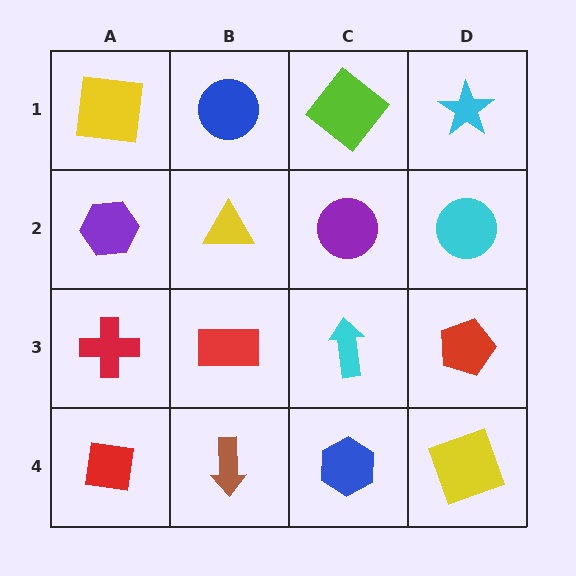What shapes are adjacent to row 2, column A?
A yellow square (row 1, column A), a red cross (row 3, column A), a yellow triangle (row 2, column B).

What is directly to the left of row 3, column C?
A red rectangle.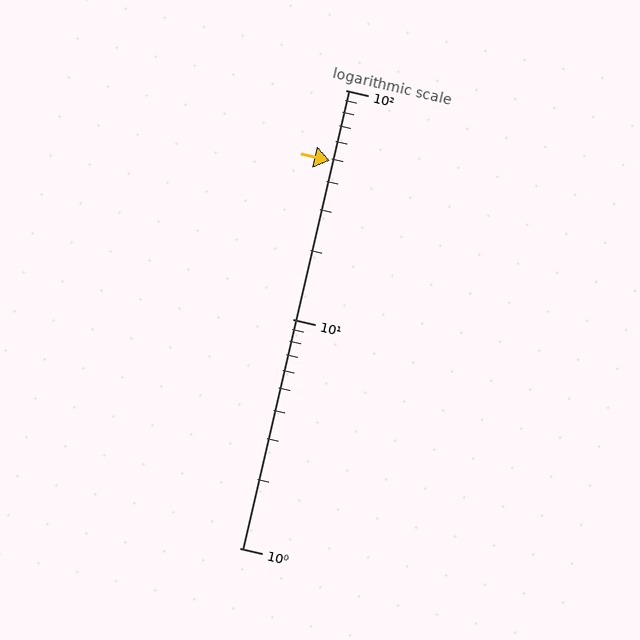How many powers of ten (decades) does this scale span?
The scale spans 2 decades, from 1 to 100.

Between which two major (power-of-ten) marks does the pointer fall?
The pointer is between 10 and 100.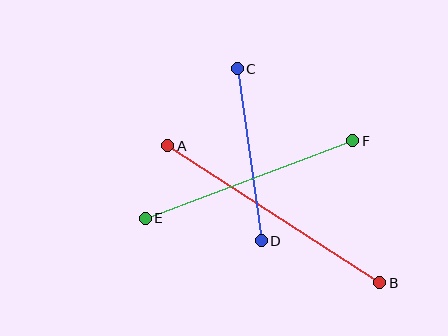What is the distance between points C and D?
The distance is approximately 174 pixels.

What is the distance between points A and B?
The distance is approximately 253 pixels.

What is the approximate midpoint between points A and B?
The midpoint is at approximately (274, 214) pixels.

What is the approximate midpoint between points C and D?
The midpoint is at approximately (249, 155) pixels.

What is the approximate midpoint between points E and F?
The midpoint is at approximately (249, 179) pixels.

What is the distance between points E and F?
The distance is approximately 221 pixels.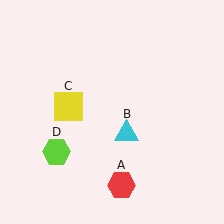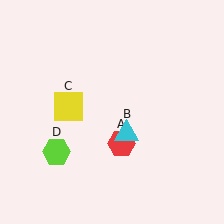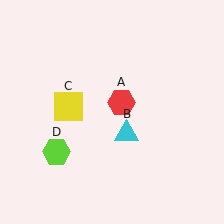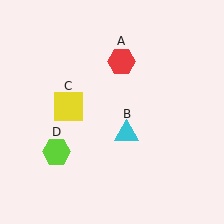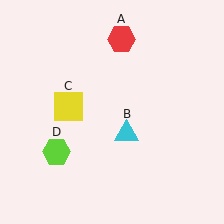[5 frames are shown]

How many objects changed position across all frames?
1 object changed position: red hexagon (object A).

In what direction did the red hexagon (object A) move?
The red hexagon (object A) moved up.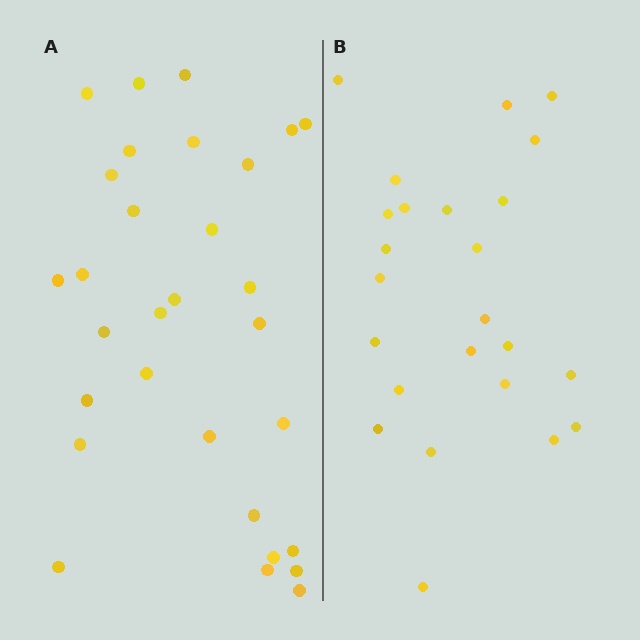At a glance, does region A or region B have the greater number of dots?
Region A (the left region) has more dots.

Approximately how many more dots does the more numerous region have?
Region A has about 6 more dots than region B.